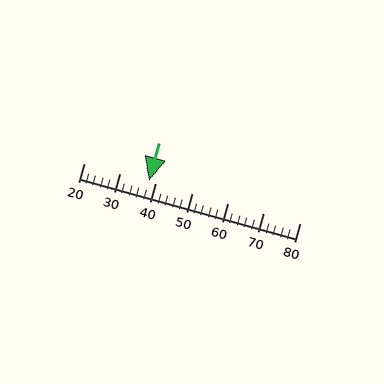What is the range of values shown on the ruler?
The ruler shows values from 20 to 80.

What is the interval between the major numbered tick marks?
The major tick marks are spaced 10 units apart.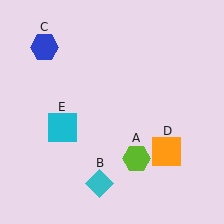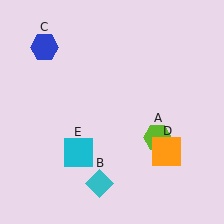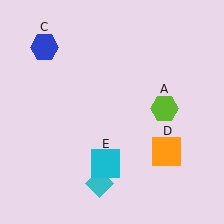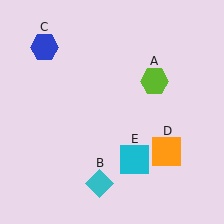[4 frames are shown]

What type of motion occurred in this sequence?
The lime hexagon (object A), cyan square (object E) rotated counterclockwise around the center of the scene.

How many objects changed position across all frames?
2 objects changed position: lime hexagon (object A), cyan square (object E).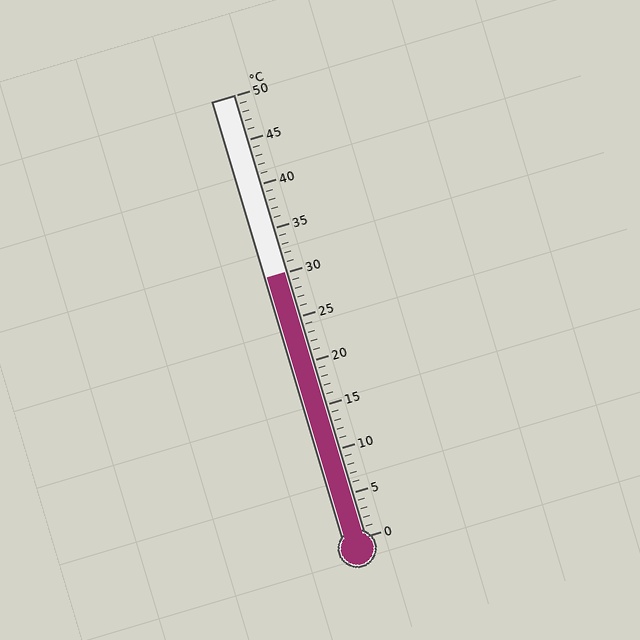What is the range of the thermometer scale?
The thermometer scale ranges from 0°C to 50°C.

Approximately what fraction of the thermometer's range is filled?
The thermometer is filled to approximately 60% of its range.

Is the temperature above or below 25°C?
The temperature is above 25°C.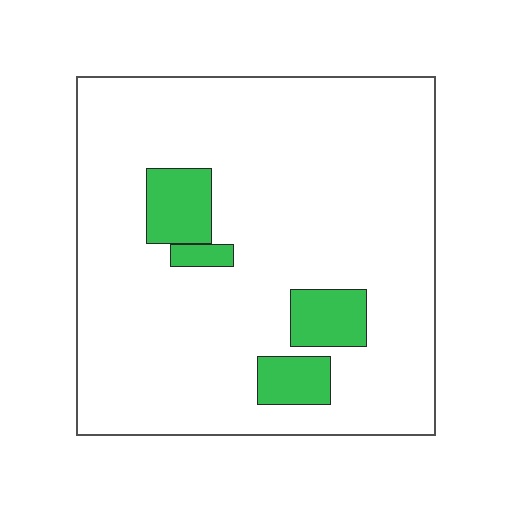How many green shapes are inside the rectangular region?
4.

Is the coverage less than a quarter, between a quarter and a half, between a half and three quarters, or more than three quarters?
Less than a quarter.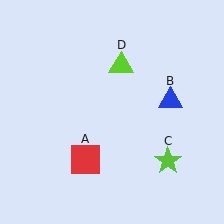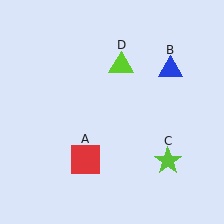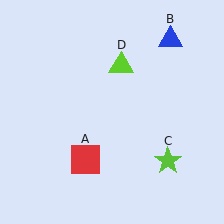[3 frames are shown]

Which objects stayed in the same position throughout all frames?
Red square (object A) and lime star (object C) and lime triangle (object D) remained stationary.